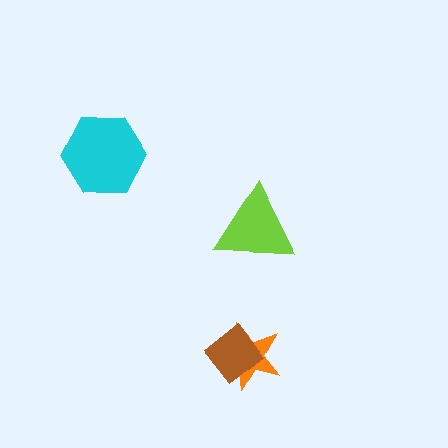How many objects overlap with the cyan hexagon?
0 objects overlap with the cyan hexagon.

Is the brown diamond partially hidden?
No, no other shape covers it.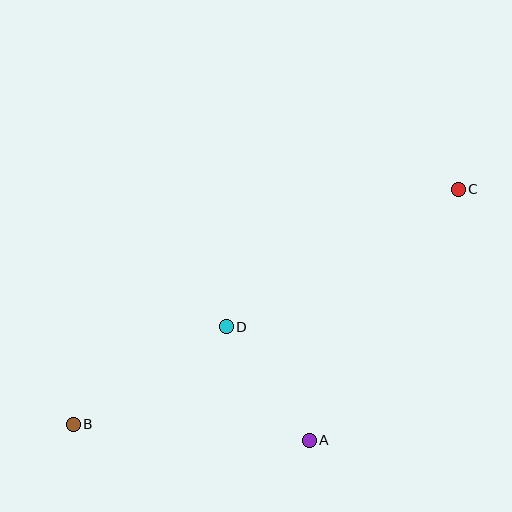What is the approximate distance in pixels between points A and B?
The distance between A and B is approximately 237 pixels.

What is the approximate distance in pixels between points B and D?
The distance between B and D is approximately 181 pixels.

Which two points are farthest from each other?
Points B and C are farthest from each other.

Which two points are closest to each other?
Points A and D are closest to each other.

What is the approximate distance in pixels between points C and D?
The distance between C and D is approximately 270 pixels.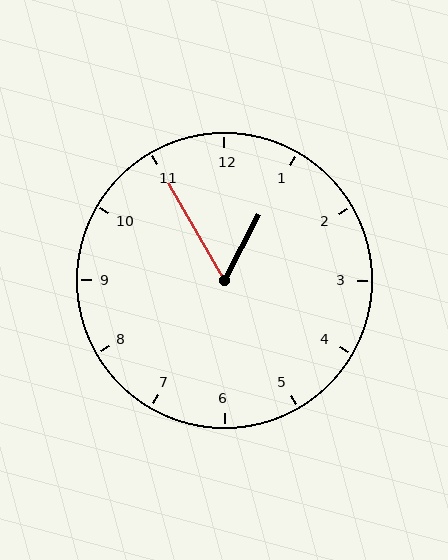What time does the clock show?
12:55.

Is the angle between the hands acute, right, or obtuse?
It is acute.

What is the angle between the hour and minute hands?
Approximately 58 degrees.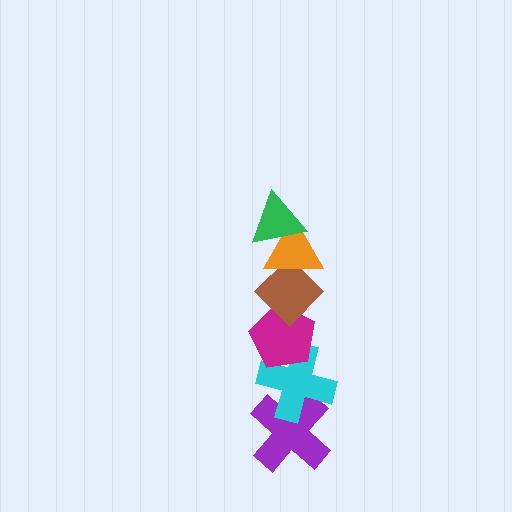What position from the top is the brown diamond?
The brown diamond is 3rd from the top.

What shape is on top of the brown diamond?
The orange triangle is on top of the brown diamond.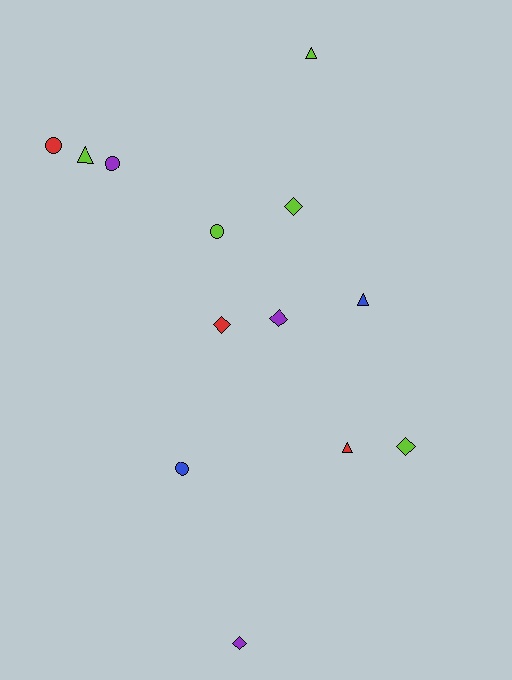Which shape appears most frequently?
Diamond, with 5 objects.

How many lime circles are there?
There is 1 lime circle.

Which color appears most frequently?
Lime, with 5 objects.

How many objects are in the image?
There are 13 objects.